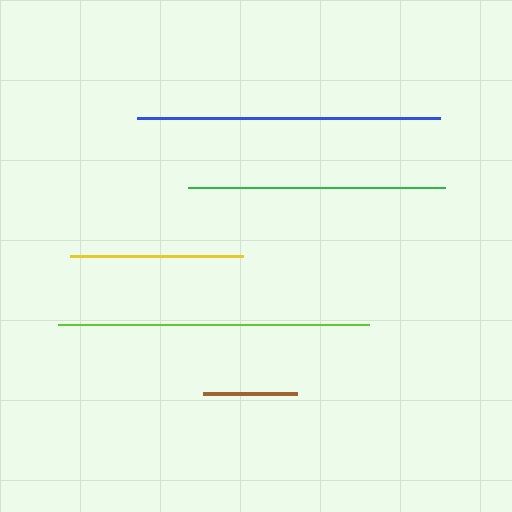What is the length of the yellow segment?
The yellow segment is approximately 173 pixels long.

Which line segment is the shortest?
The brown line is the shortest at approximately 94 pixels.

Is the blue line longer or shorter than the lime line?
The lime line is longer than the blue line.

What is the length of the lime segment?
The lime segment is approximately 312 pixels long.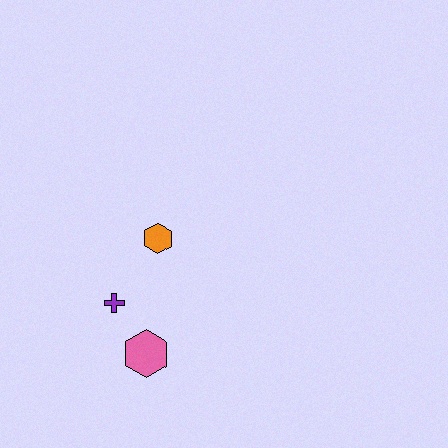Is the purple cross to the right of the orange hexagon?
No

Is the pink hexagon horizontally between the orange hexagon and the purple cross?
Yes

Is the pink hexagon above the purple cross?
No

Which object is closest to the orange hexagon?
The purple cross is closest to the orange hexagon.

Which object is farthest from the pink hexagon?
The orange hexagon is farthest from the pink hexagon.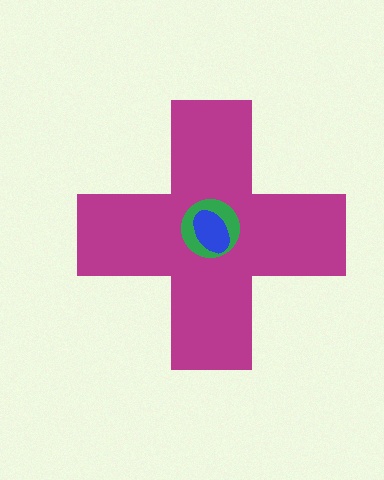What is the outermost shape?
The magenta cross.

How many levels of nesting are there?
3.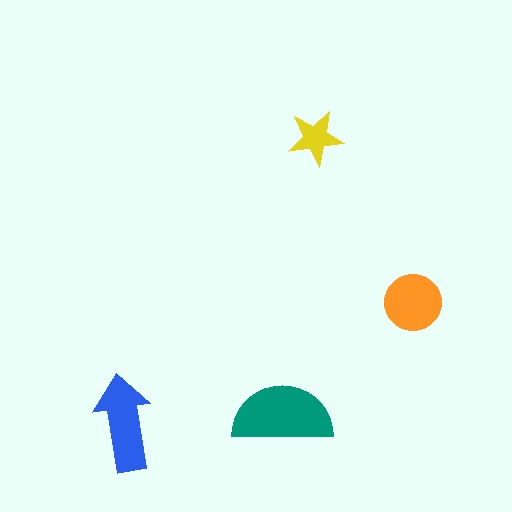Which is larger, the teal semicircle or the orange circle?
The teal semicircle.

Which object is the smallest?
The yellow star.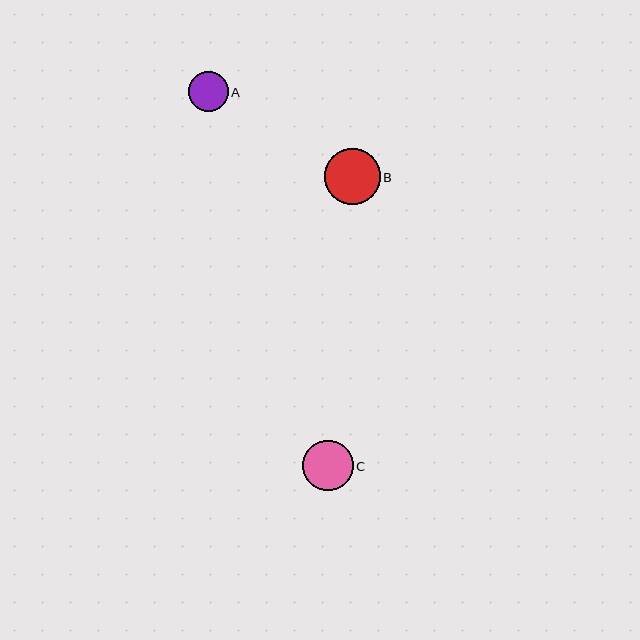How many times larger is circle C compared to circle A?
Circle C is approximately 1.3 times the size of circle A.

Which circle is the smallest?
Circle A is the smallest with a size of approximately 39 pixels.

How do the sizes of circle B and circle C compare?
Circle B and circle C are approximately the same size.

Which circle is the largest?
Circle B is the largest with a size of approximately 55 pixels.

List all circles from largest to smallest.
From largest to smallest: B, C, A.